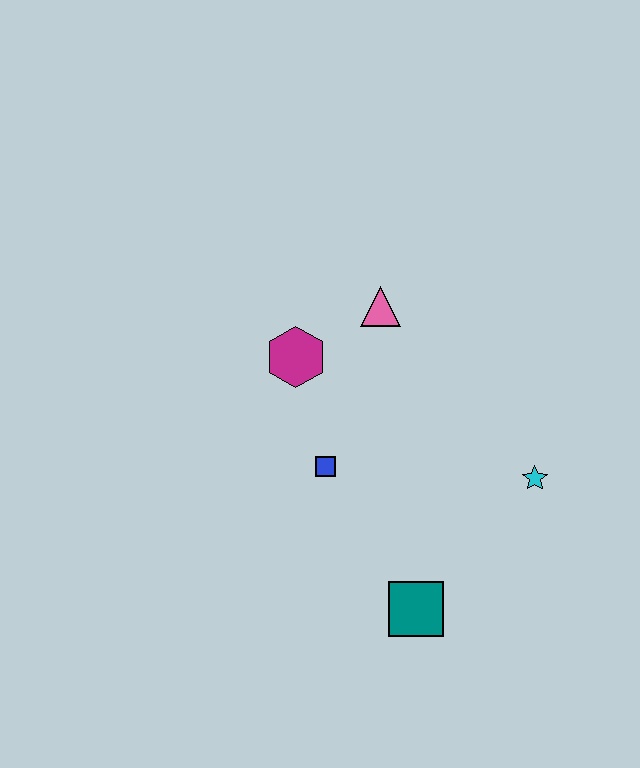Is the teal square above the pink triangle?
No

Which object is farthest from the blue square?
The cyan star is farthest from the blue square.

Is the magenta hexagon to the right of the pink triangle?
No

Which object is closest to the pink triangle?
The magenta hexagon is closest to the pink triangle.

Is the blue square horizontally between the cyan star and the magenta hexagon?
Yes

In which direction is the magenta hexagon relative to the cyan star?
The magenta hexagon is to the left of the cyan star.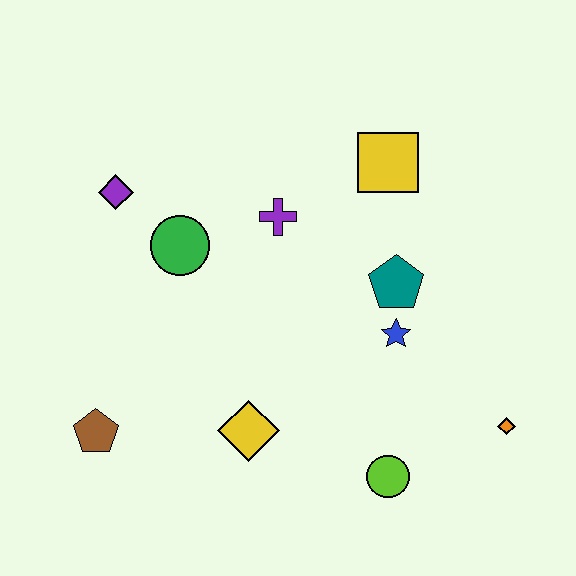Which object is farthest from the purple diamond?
The orange diamond is farthest from the purple diamond.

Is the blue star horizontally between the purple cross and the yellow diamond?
No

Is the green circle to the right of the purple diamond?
Yes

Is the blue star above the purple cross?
No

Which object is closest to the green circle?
The purple diamond is closest to the green circle.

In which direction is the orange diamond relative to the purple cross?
The orange diamond is to the right of the purple cross.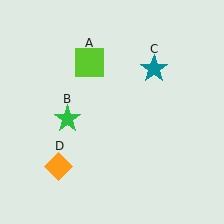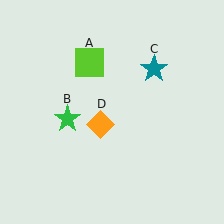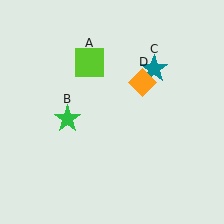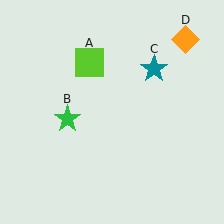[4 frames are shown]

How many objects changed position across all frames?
1 object changed position: orange diamond (object D).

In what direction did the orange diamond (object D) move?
The orange diamond (object D) moved up and to the right.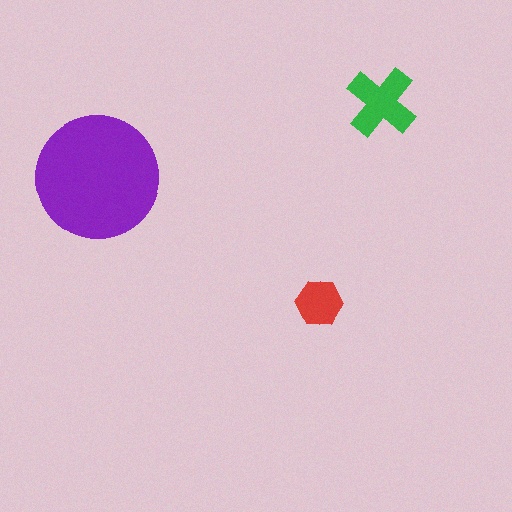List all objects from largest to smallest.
The purple circle, the green cross, the red hexagon.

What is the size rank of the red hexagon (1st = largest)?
3rd.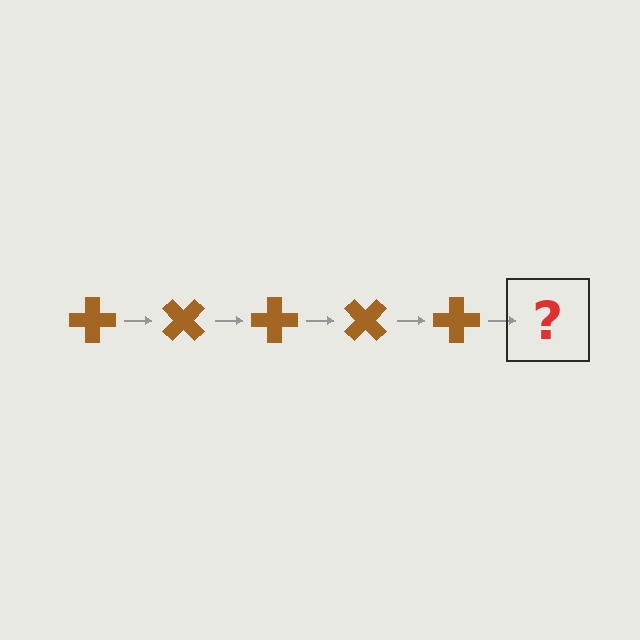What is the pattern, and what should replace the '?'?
The pattern is that the cross rotates 45 degrees each step. The '?' should be a brown cross rotated 225 degrees.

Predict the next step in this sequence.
The next step is a brown cross rotated 225 degrees.